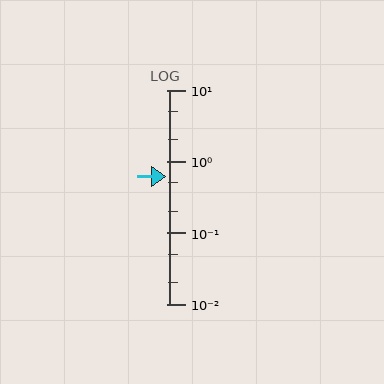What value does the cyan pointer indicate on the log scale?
The pointer indicates approximately 0.62.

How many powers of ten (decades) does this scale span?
The scale spans 3 decades, from 0.01 to 10.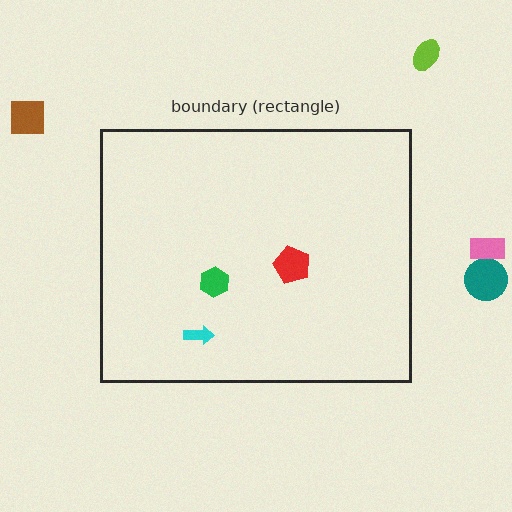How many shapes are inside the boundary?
3 inside, 4 outside.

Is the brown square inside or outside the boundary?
Outside.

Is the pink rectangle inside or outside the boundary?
Outside.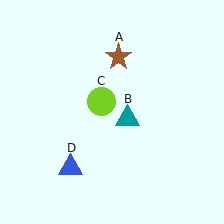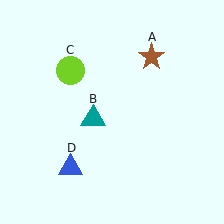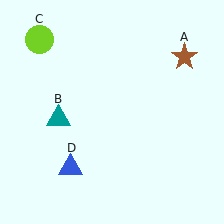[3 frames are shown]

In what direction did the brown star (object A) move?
The brown star (object A) moved right.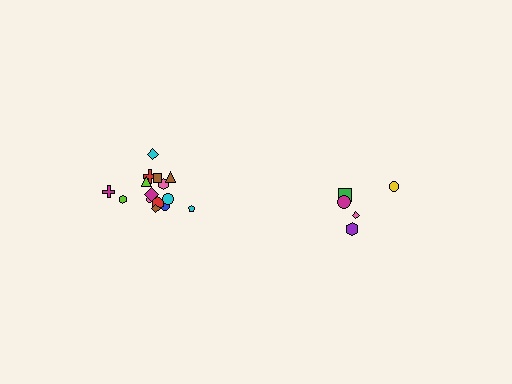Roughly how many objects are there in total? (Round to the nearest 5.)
Roughly 20 objects in total.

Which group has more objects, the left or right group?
The left group.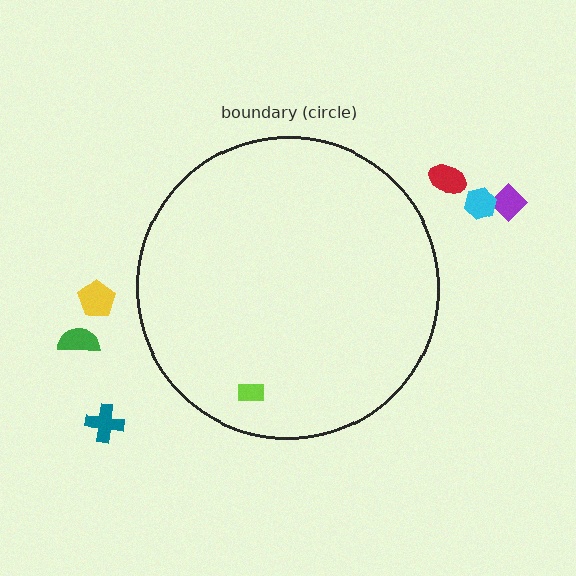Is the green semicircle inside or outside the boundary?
Outside.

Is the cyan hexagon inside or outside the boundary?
Outside.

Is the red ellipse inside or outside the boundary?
Outside.